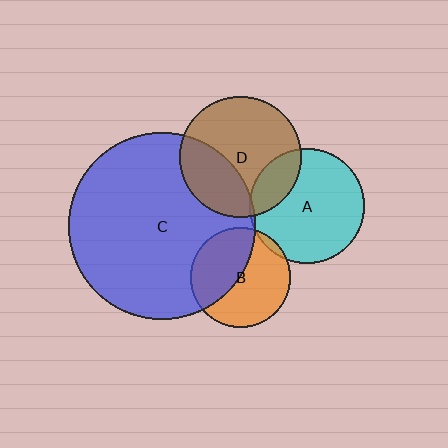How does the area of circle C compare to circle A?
Approximately 2.7 times.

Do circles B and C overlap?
Yes.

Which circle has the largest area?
Circle C (blue).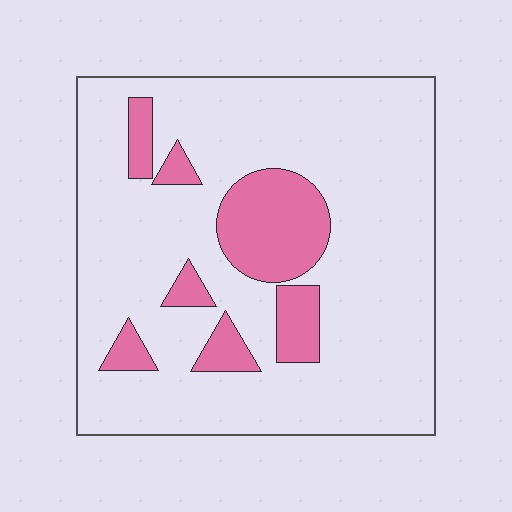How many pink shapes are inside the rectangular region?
7.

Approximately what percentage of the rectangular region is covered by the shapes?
Approximately 15%.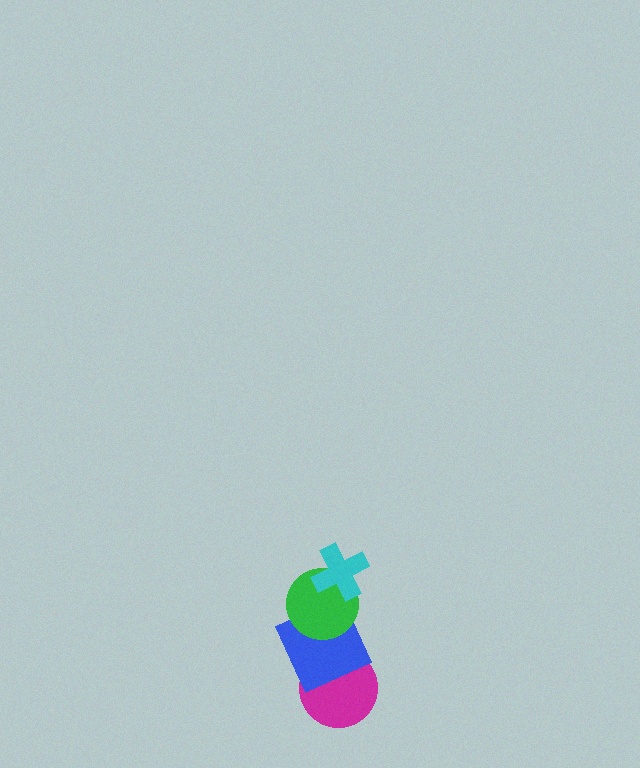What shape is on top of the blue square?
The green circle is on top of the blue square.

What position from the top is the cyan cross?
The cyan cross is 1st from the top.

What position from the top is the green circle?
The green circle is 2nd from the top.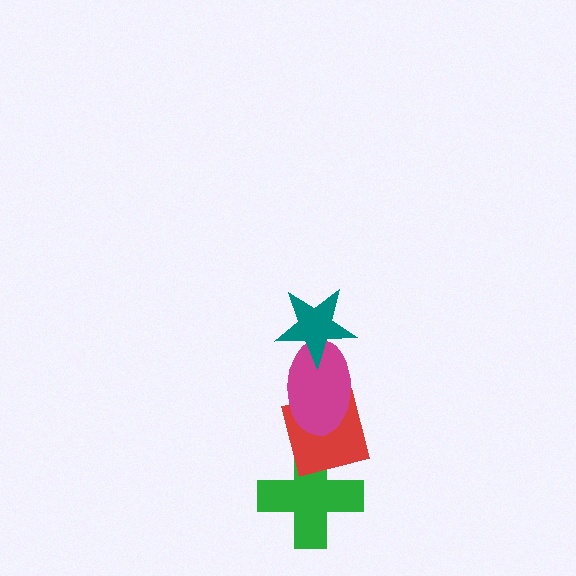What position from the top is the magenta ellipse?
The magenta ellipse is 2nd from the top.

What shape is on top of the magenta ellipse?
The teal star is on top of the magenta ellipse.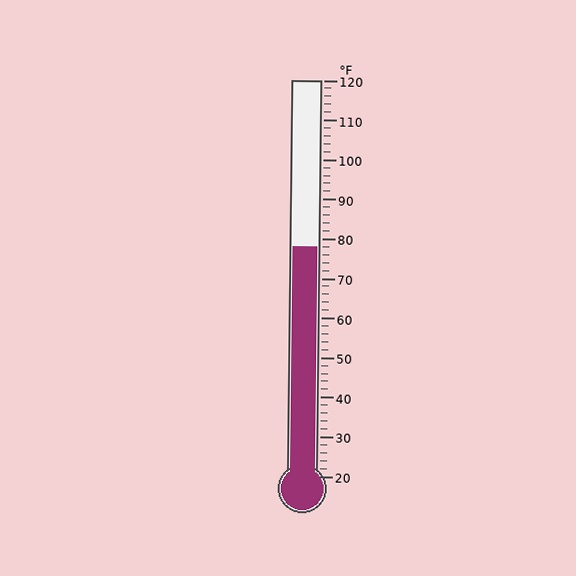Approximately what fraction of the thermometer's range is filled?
The thermometer is filled to approximately 60% of its range.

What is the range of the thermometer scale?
The thermometer scale ranges from 20°F to 120°F.